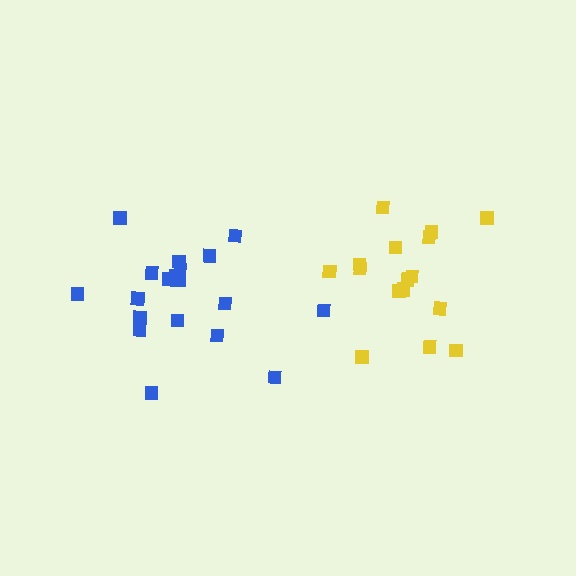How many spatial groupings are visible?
There are 2 spatial groupings.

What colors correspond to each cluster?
The clusters are colored: yellow, blue.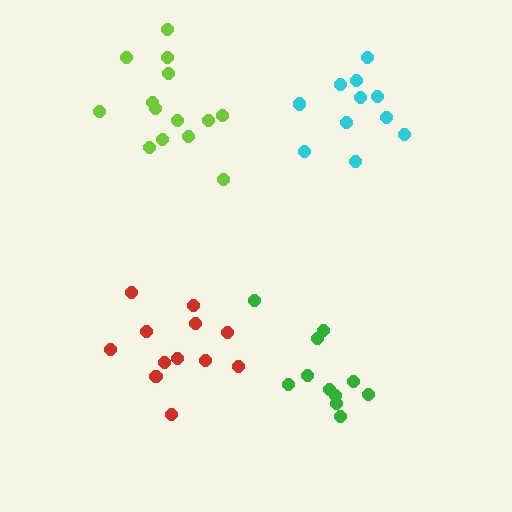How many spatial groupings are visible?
There are 4 spatial groupings.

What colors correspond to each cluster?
The clusters are colored: lime, red, green, cyan.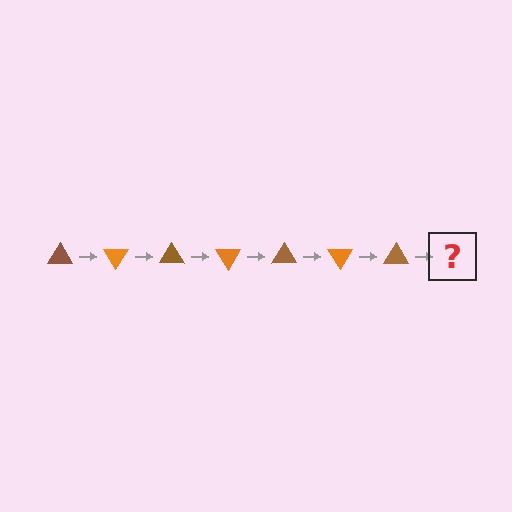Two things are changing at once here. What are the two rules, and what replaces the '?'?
The two rules are that it rotates 60 degrees each step and the color cycles through brown and orange. The '?' should be an orange triangle, rotated 420 degrees from the start.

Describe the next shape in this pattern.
It should be an orange triangle, rotated 420 degrees from the start.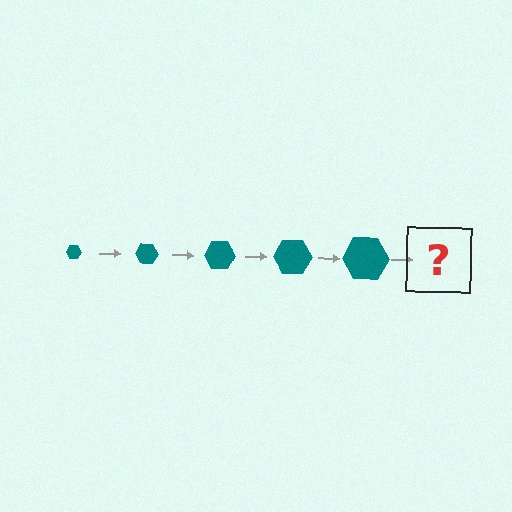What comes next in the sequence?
The next element should be a teal hexagon, larger than the previous one.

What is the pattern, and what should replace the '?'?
The pattern is that the hexagon gets progressively larger each step. The '?' should be a teal hexagon, larger than the previous one.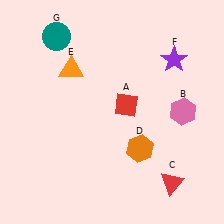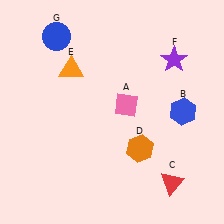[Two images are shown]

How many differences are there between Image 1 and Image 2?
There are 3 differences between the two images.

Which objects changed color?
A changed from red to pink. B changed from pink to blue. G changed from teal to blue.